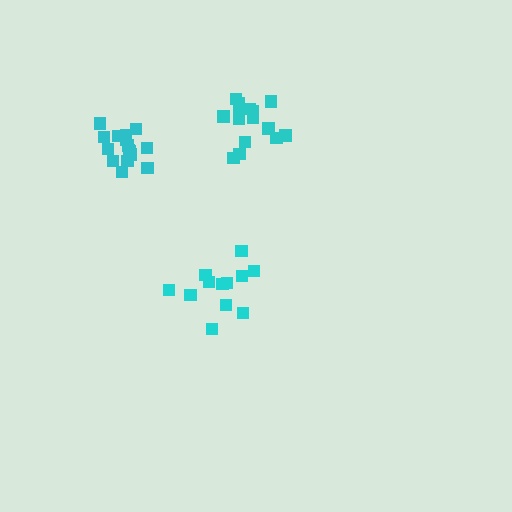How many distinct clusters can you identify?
There are 3 distinct clusters.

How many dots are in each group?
Group 1: 12 dots, Group 2: 16 dots, Group 3: 15 dots (43 total).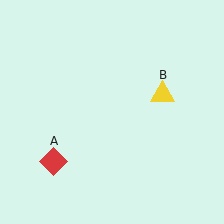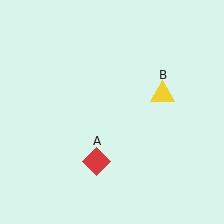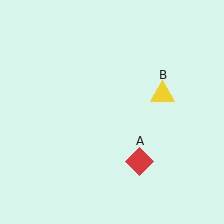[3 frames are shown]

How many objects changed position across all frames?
1 object changed position: red diamond (object A).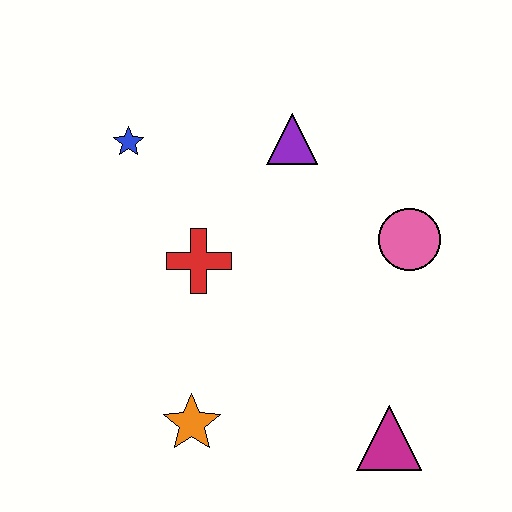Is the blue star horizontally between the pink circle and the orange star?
No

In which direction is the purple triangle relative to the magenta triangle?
The purple triangle is above the magenta triangle.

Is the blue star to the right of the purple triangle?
No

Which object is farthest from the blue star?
The magenta triangle is farthest from the blue star.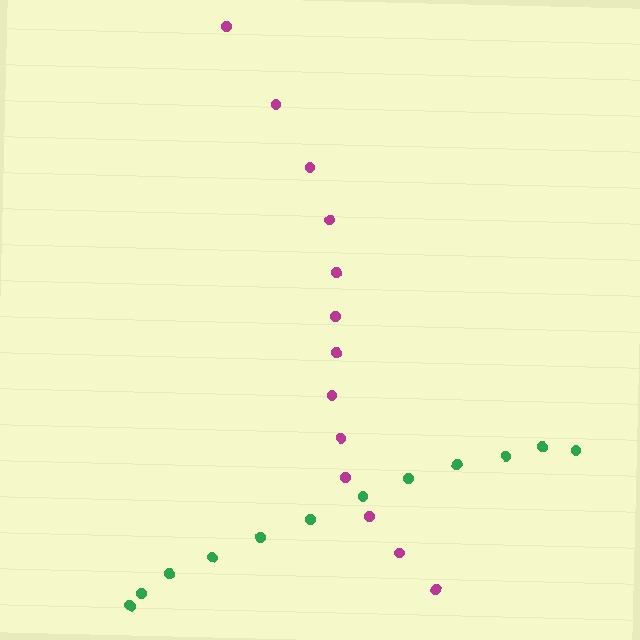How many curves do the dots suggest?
There are 2 distinct paths.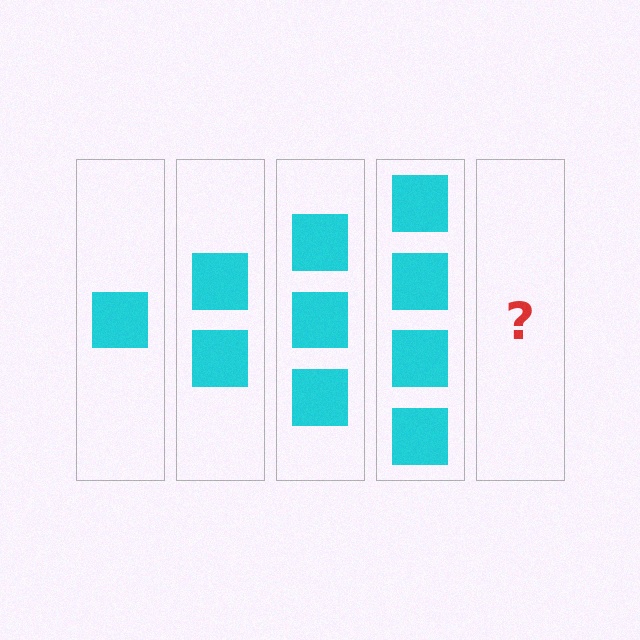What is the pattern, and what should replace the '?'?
The pattern is that each step adds one more square. The '?' should be 5 squares.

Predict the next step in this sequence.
The next step is 5 squares.